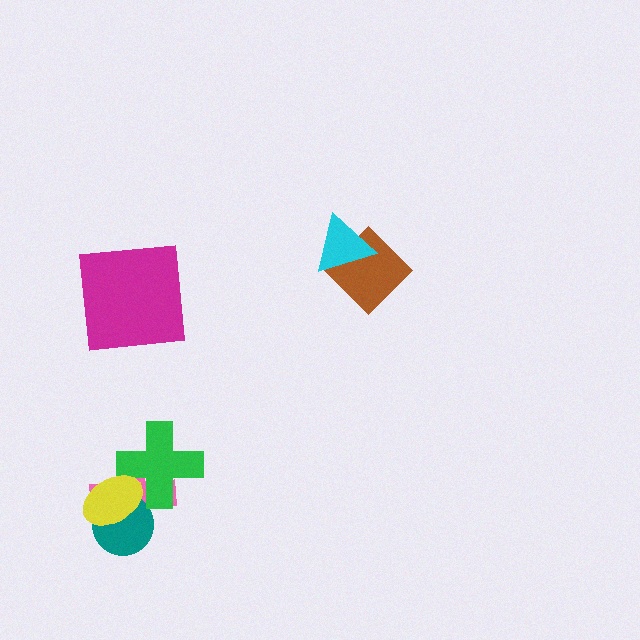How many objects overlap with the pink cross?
3 objects overlap with the pink cross.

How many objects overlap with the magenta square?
0 objects overlap with the magenta square.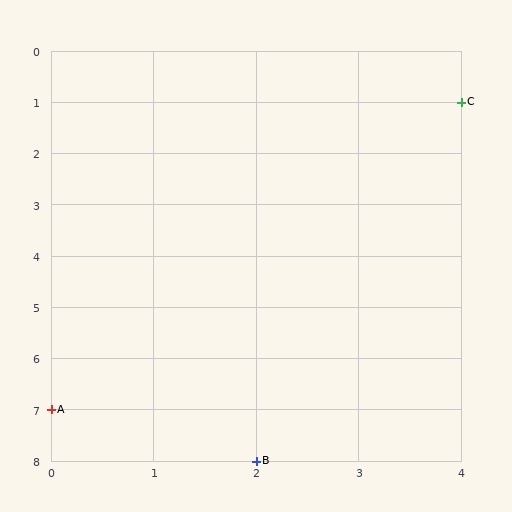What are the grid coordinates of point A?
Point A is at grid coordinates (0, 7).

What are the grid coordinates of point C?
Point C is at grid coordinates (4, 1).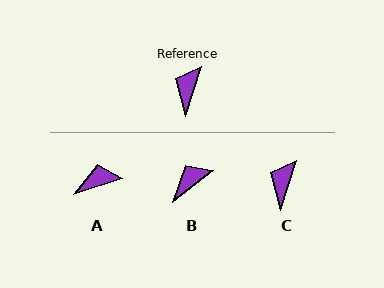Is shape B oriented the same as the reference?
No, it is off by about 34 degrees.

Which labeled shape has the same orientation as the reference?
C.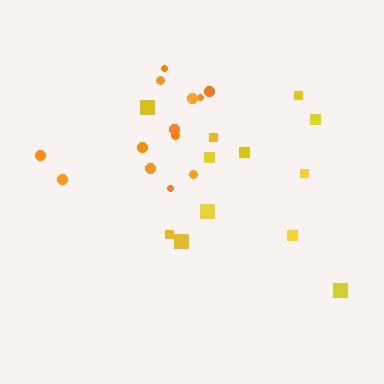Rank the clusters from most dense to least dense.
orange, yellow.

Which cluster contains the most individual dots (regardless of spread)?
Orange (13).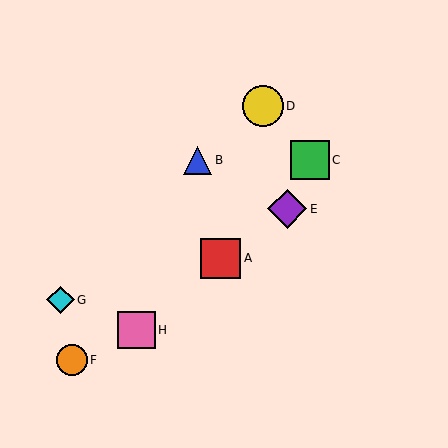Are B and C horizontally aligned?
Yes, both are at y≈160.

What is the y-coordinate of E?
Object E is at y≈209.